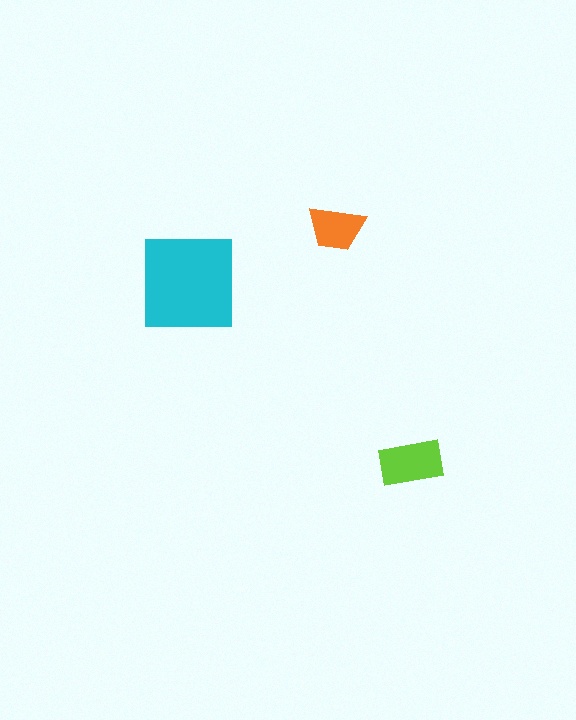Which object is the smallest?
The orange trapezoid.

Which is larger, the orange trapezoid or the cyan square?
The cyan square.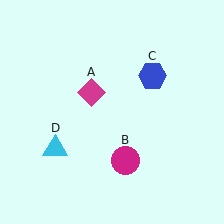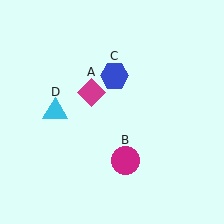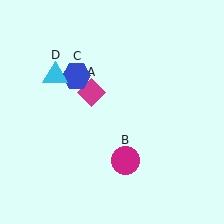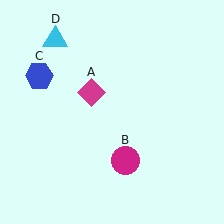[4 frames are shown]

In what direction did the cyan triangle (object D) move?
The cyan triangle (object D) moved up.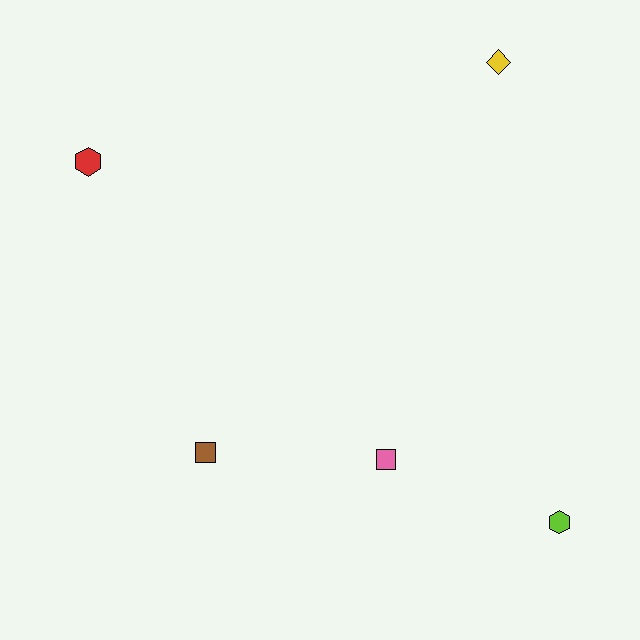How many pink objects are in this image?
There is 1 pink object.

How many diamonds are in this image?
There is 1 diamond.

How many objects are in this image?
There are 5 objects.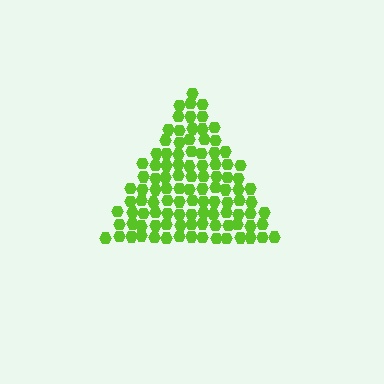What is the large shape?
The large shape is a triangle.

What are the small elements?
The small elements are hexagons.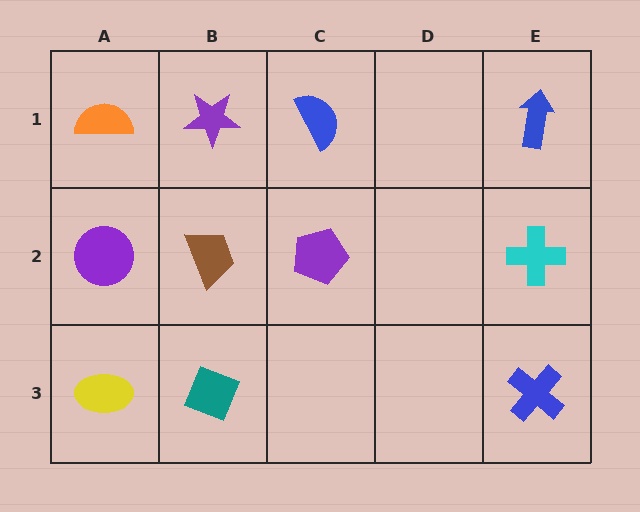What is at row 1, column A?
An orange semicircle.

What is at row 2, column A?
A purple circle.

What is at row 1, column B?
A purple star.